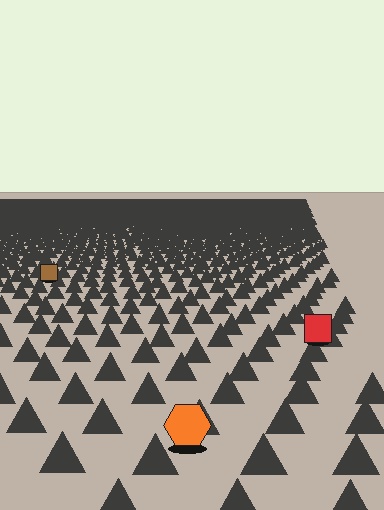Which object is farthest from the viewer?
The brown square is farthest from the viewer. It appears smaller and the ground texture around it is denser.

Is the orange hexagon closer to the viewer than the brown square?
Yes. The orange hexagon is closer — you can tell from the texture gradient: the ground texture is coarser near it.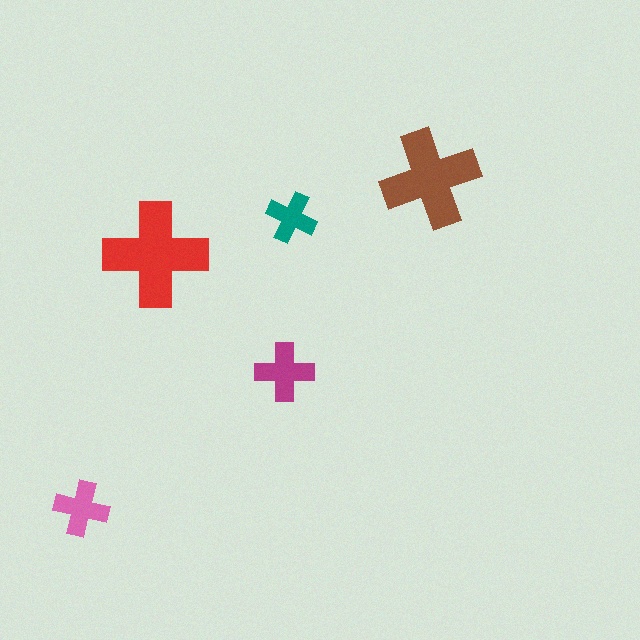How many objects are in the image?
There are 5 objects in the image.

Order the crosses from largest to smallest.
the red one, the brown one, the magenta one, the pink one, the teal one.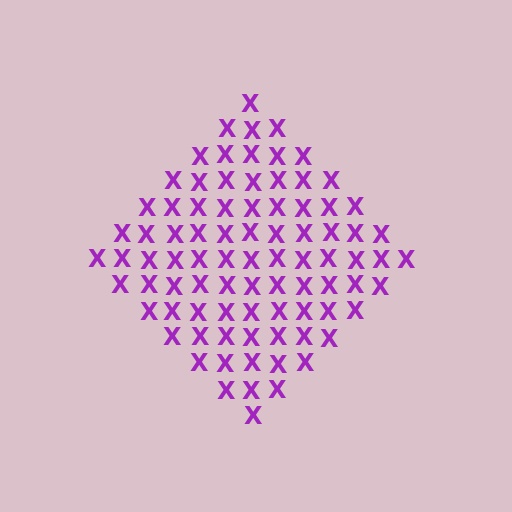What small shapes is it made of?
It is made of small letter X's.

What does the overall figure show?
The overall figure shows a diamond.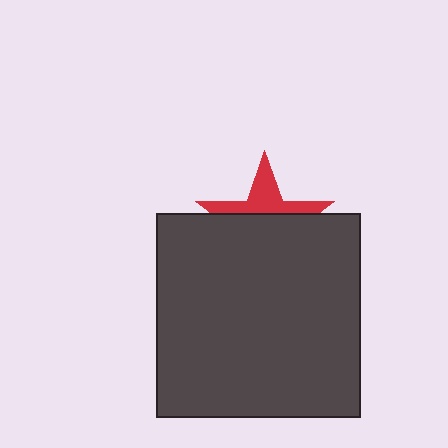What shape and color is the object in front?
The object in front is a dark gray square.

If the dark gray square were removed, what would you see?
You would see the complete red star.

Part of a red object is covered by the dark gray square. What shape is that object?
It is a star.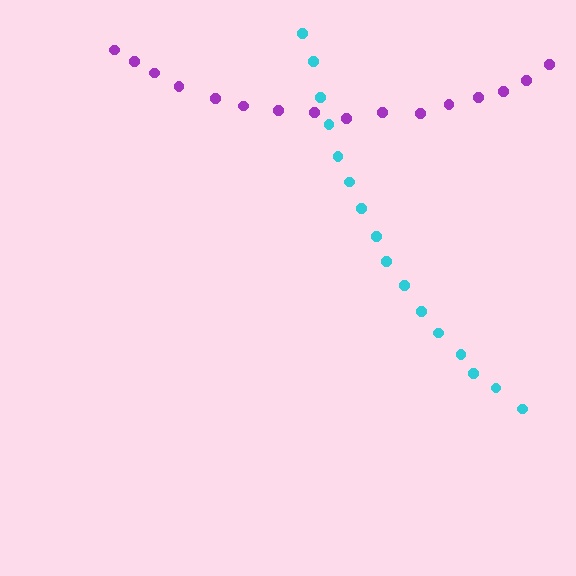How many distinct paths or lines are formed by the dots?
There are 2 distinct paths.